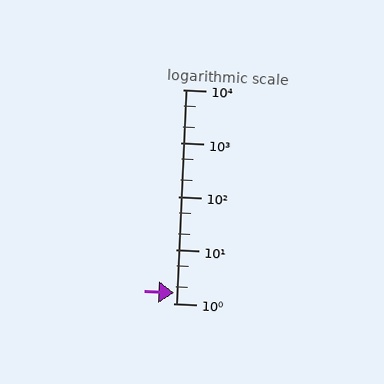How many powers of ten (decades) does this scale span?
The scale spans 4 decades, from 1 to 10000.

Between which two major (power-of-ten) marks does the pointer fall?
The pointer is between 1 and 10.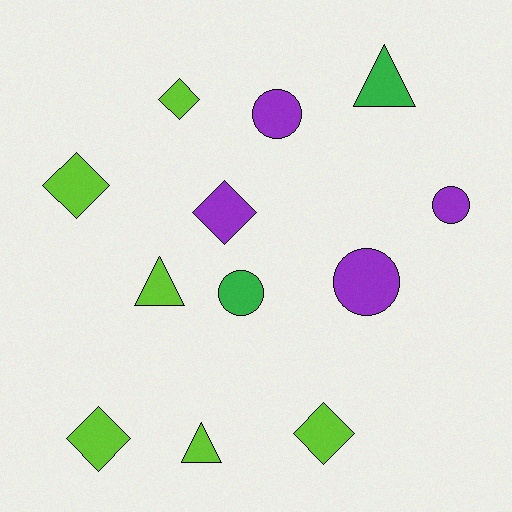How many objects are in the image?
There are 12 objects.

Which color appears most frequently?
Lime, with 6 objects.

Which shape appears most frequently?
Diamond, with 5 objects.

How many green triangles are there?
There is 1 green triangle.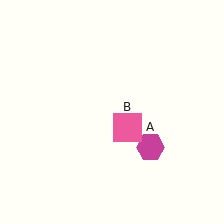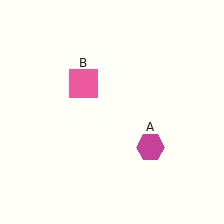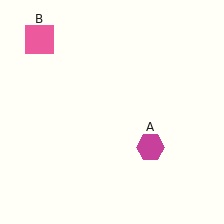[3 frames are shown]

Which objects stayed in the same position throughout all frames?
Magenta hexagon (object A) remained stationary.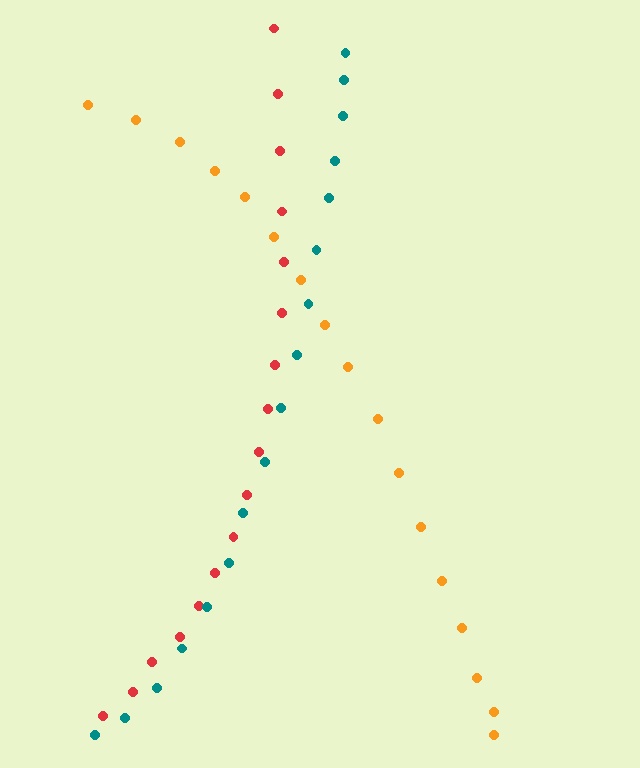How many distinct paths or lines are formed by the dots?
There are 3 distinct paths.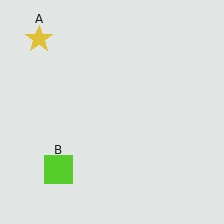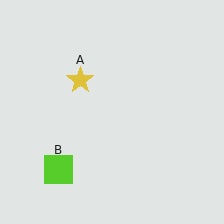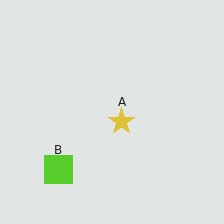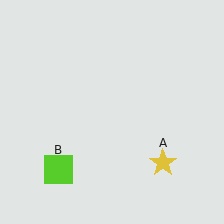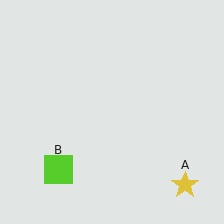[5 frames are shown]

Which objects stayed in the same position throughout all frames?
Lime square (object B) remained stationary.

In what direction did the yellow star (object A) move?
The yellow star (object A) moved down and to the right.